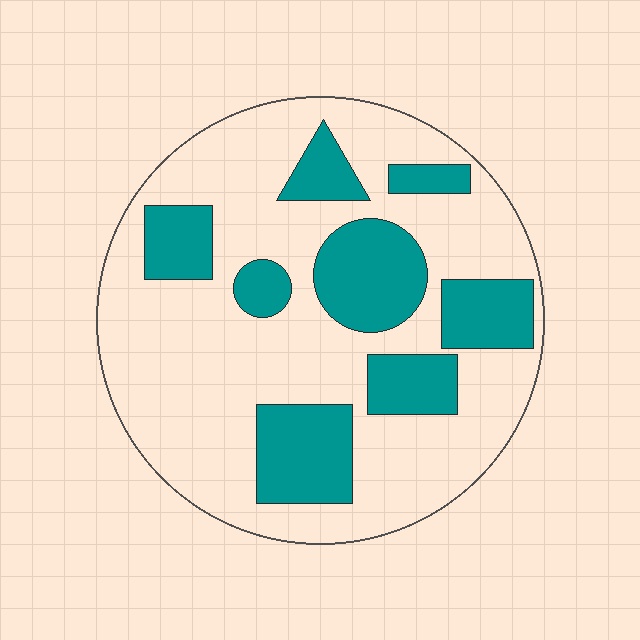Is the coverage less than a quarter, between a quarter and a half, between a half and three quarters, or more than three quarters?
Between a quarter and a half.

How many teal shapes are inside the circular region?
8.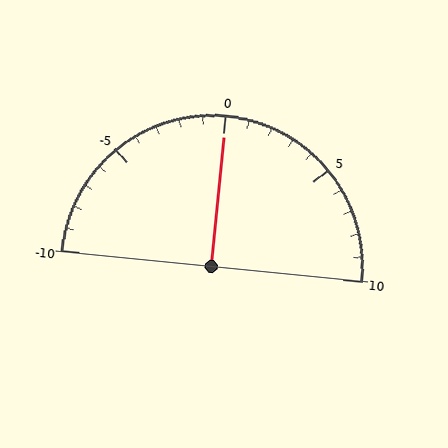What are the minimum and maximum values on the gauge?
The gauge ranges from -10 to 10.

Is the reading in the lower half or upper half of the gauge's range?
The reading is in the upper half of the range (-10 to 10).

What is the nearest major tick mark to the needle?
The nearest major tick mark is 0.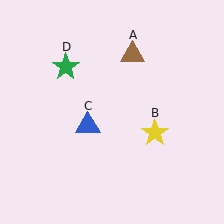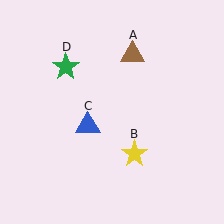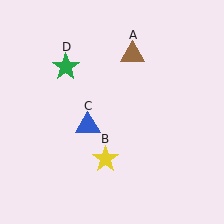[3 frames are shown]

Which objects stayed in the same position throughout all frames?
Brown triangle (object A) and blue triangle (object C) and green star (object D) remained stationary.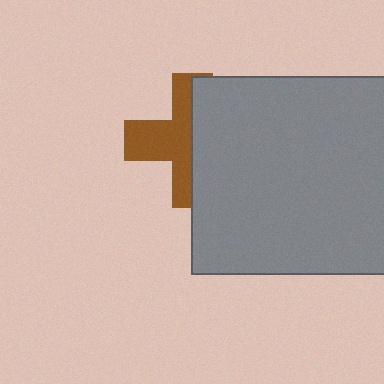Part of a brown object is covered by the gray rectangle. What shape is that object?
It is a cross.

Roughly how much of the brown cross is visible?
About half of it is visible (roughly 49%).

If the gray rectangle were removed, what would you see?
You would see the complete brown cross.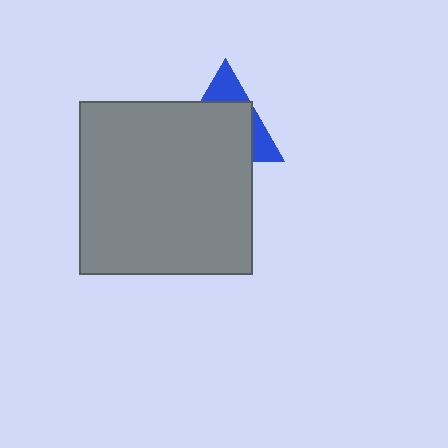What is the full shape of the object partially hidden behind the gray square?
The partially hidden object is a blue triangle.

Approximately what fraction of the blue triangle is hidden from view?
Roughly 68% of the blue triangle is hidden behind the gray square.